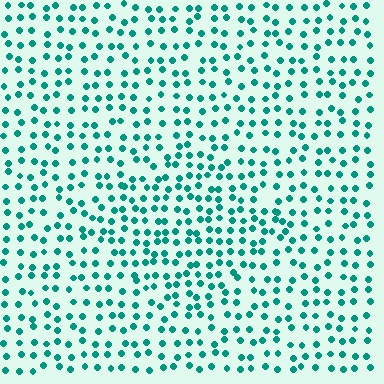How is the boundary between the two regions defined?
The boundary is defined by a change in element density (approximately 1.4x ratio). All elements are the same color, size, and shape.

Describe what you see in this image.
The image contains small teal elements arranged at two different densities. A diamond-shaped region is visible where the elements are more densely packed than the surrounding area.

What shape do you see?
I see a diamond.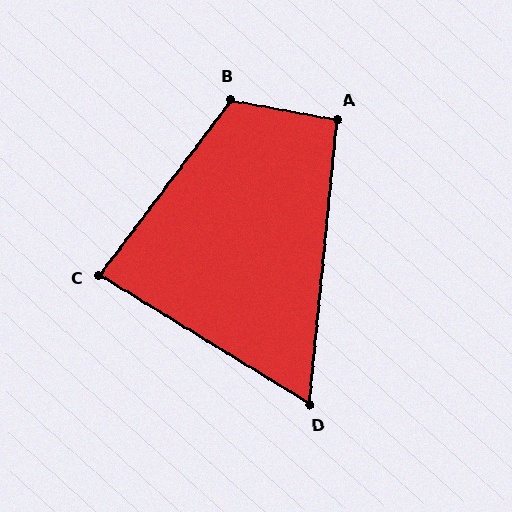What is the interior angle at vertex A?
Approximately 95 degrees (obtuse).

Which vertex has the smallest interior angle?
D, at approximately 64 degrees.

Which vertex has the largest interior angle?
B, at approximately 116 degrees.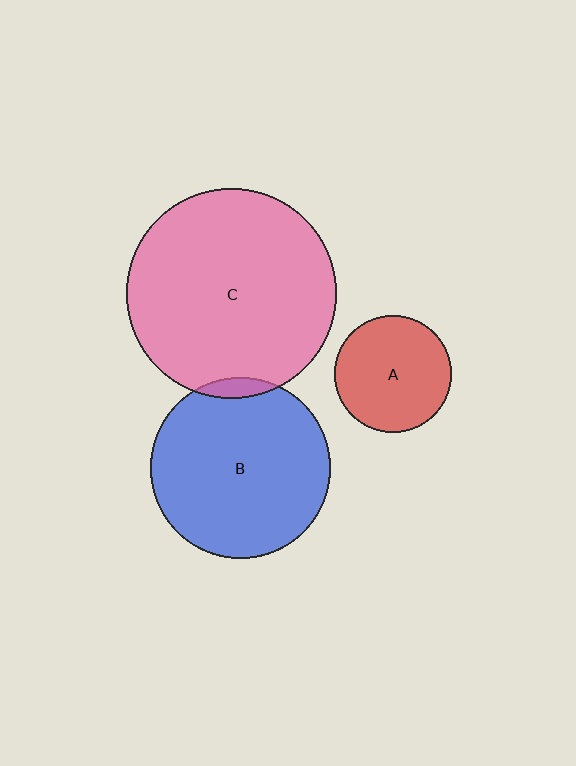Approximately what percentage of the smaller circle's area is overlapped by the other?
Approximately 5%.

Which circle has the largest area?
Circle C (pink).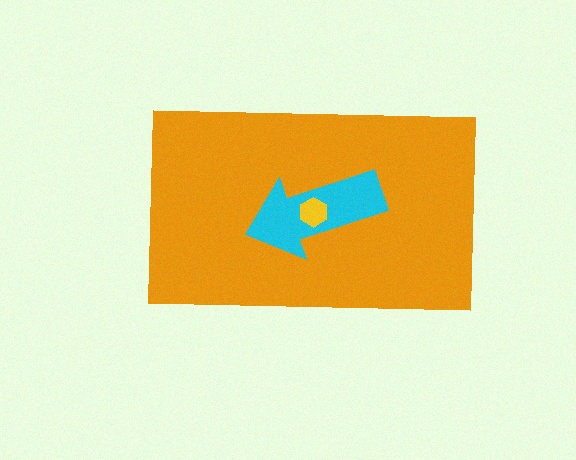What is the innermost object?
The yellow hexagon.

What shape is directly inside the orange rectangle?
The cyan arrow.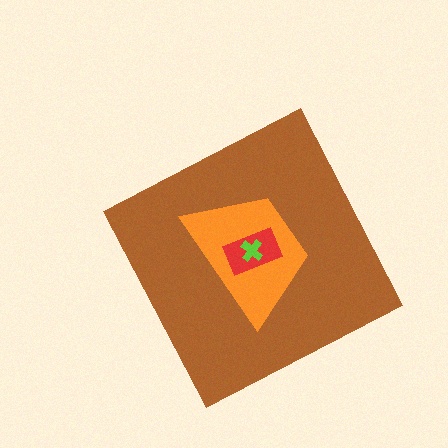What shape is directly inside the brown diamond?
The orange trapezoid.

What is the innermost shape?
The lime cross.